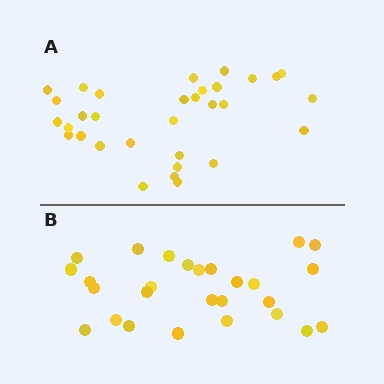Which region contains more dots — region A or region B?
Region A (the top region) has more dots.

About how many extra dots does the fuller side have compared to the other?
Region A has about 5 more dots than region B.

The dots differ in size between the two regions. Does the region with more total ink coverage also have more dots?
No. Region B has more total ink coverage because its dots are larger, but region A actually contains more individual dots. Total area can be misleading — the number of items is what matters here.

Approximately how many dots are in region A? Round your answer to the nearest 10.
About 30 dots. (The exact count is 32, which rounds to 30.)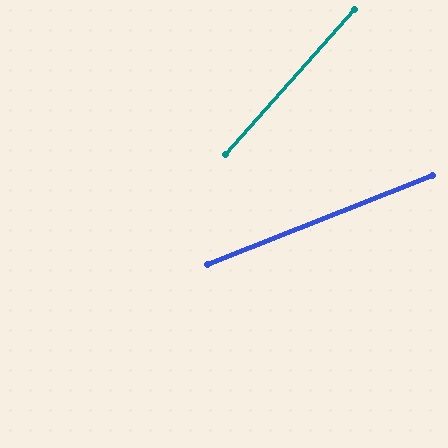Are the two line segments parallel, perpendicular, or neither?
Neither parallel nor perpendicular — they differ by about 27°.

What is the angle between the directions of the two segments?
Approximately 27 degrees.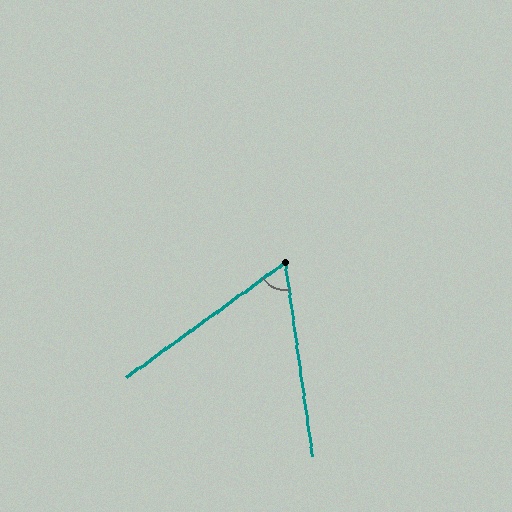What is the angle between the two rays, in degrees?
Approximately 62 degrees.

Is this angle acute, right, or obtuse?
It is acute.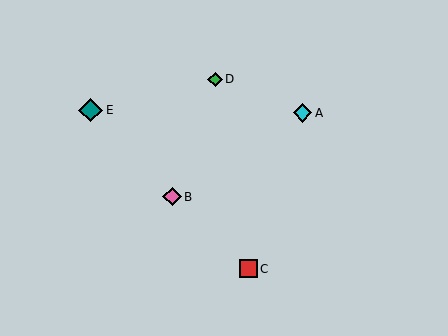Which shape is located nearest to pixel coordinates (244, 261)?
The red square (labeled C) at (248, 269) is nearest to that location.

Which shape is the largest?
The teal diamond (labeled E) is the largest.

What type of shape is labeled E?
Shape E is a teal diamond.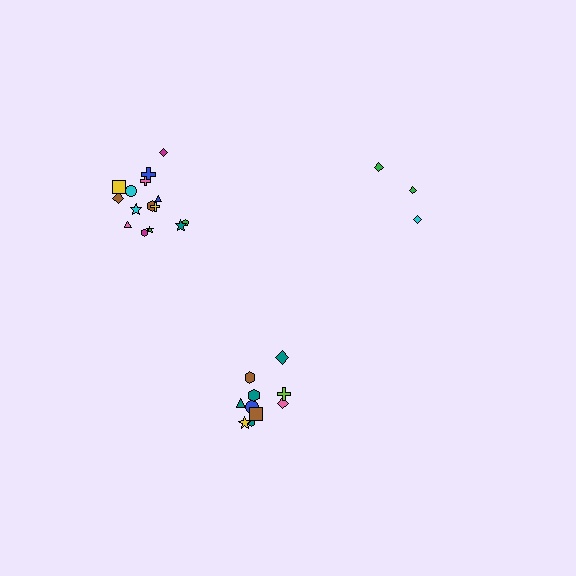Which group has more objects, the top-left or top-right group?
The top-left group.